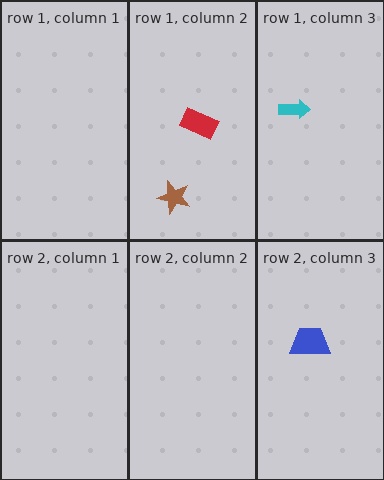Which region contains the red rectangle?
The row 1, column 2 region.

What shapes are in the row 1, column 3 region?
The cyan arrow.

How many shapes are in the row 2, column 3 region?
1.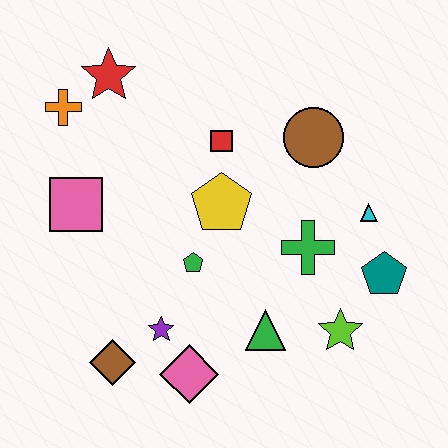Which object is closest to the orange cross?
The red star is closest to the orange cross.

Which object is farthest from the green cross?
The orange cross is farthest from the green cross.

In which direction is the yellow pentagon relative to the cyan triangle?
The yellow pentagon is to the left of the cyan triangle.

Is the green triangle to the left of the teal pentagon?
Yes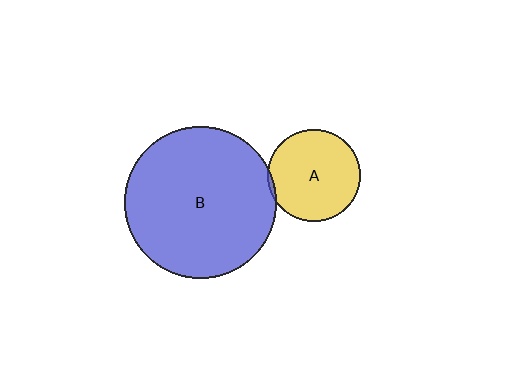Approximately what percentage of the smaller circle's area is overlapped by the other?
Approximately 5%.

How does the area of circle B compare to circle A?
Approximately 2.7 times.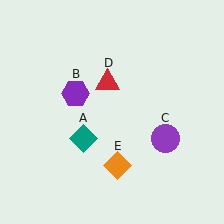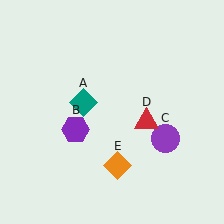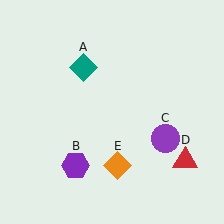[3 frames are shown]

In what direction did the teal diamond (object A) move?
The teal diamond (object A) moved up.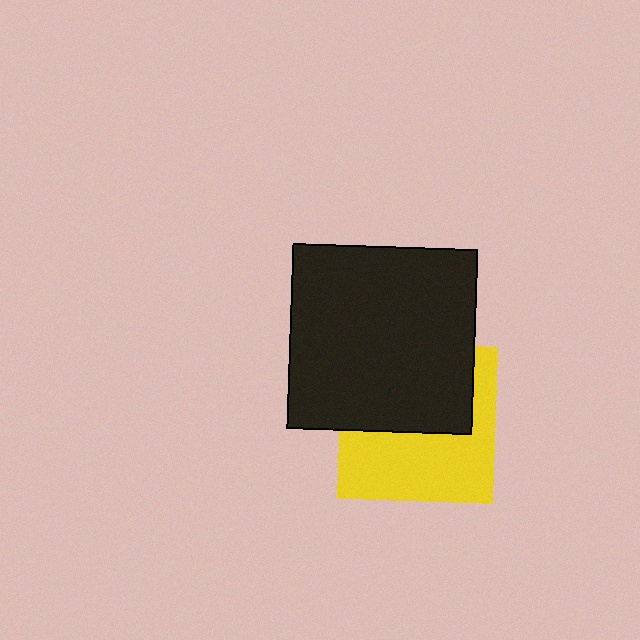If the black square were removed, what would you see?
You would see the complete yellow square.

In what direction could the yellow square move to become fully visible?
The yellow square could move down. That would shift it out from behind the black square entirely.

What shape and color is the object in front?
The object in front is a black square.